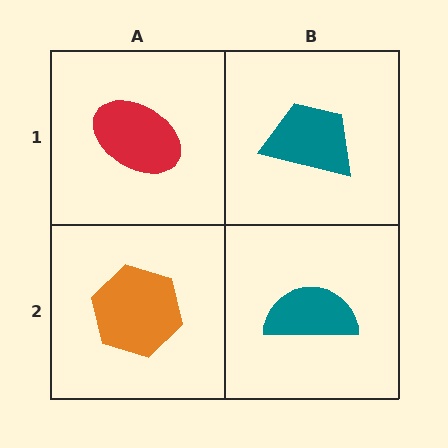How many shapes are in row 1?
2 shapes.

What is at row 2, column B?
A teal semicircle.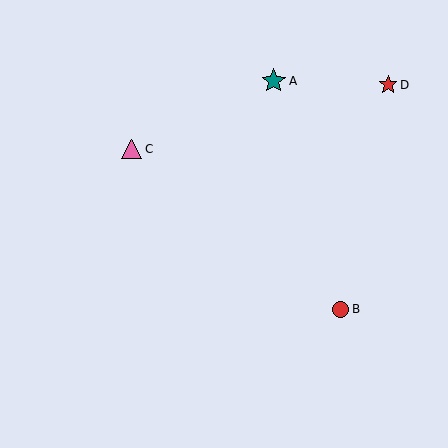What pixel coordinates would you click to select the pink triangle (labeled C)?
Click at (132, 149) to select the pink triangle C.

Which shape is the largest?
The teal star (labeled A) is the largest.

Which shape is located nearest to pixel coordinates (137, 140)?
The pink triangle (labeled C) at (132, 149) is nearest to that location.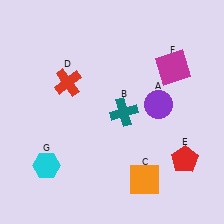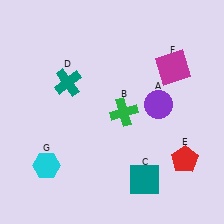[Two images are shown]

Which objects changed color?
B changed from teal to green. C changed from orange to teal. D changed from red to teal.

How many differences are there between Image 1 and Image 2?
There are 3 differences between the two images.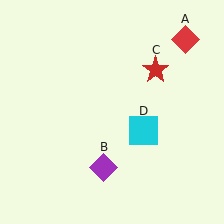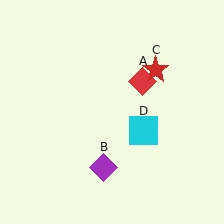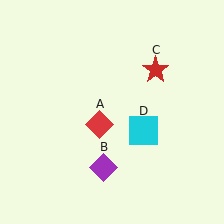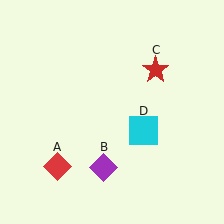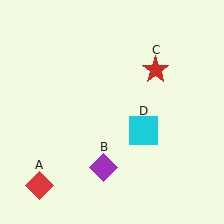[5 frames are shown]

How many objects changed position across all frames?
1 object changed position: red diamond (object A).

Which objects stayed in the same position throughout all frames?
Purple diamond (object B) and red star (object C) and cyan square (object D) remained stationary.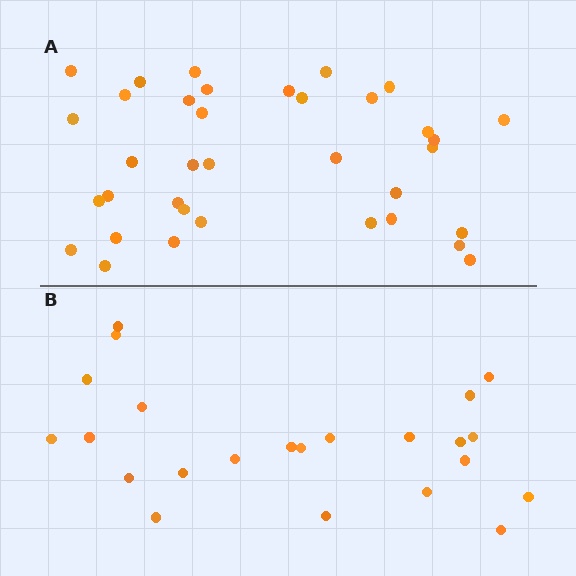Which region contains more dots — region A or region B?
Region A (the top region) has more dots.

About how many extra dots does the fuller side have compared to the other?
Region A has approximately 15 more dots than region B.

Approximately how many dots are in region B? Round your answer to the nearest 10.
About 20 dots. (The exact count is 23, which rounds to 20.)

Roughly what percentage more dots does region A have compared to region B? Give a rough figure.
About 55% more.